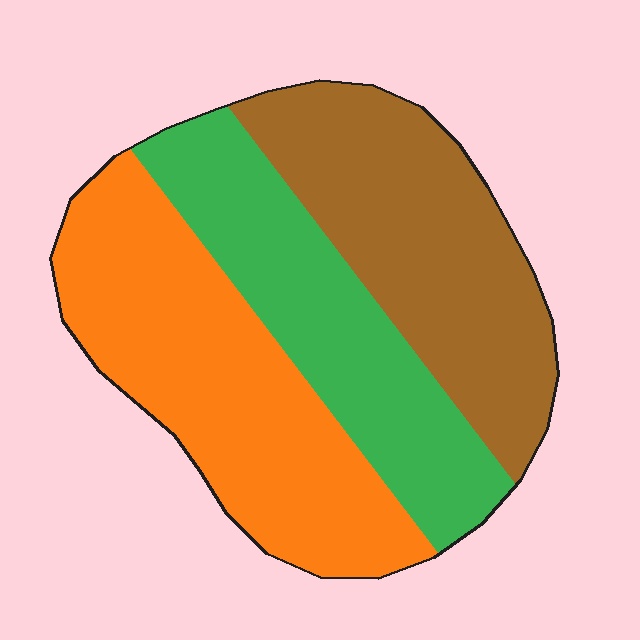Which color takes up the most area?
Orange, at roughly 40%.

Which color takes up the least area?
Green, at roughly 30%.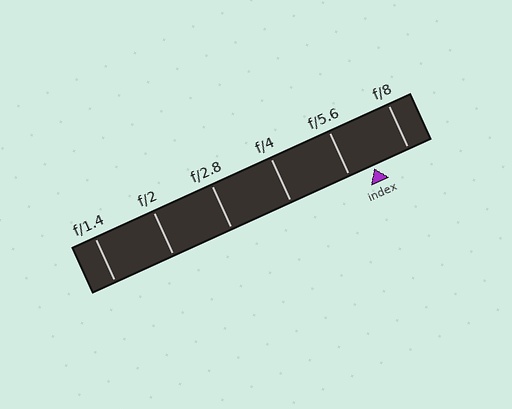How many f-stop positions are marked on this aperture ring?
There are 6 f-stop positions marked.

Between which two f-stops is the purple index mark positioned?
The index mark is between f/5.6 and f/8.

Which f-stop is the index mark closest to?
The index mark is closest to f/5.6.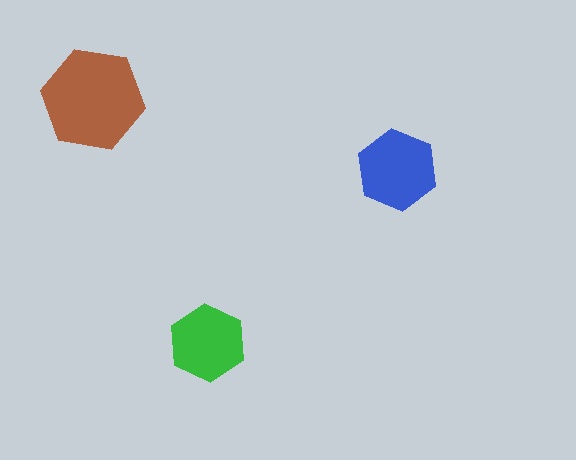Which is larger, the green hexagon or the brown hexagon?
The brown one.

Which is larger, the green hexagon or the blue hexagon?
The blue one.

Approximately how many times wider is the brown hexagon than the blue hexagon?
About 1.5 times wider.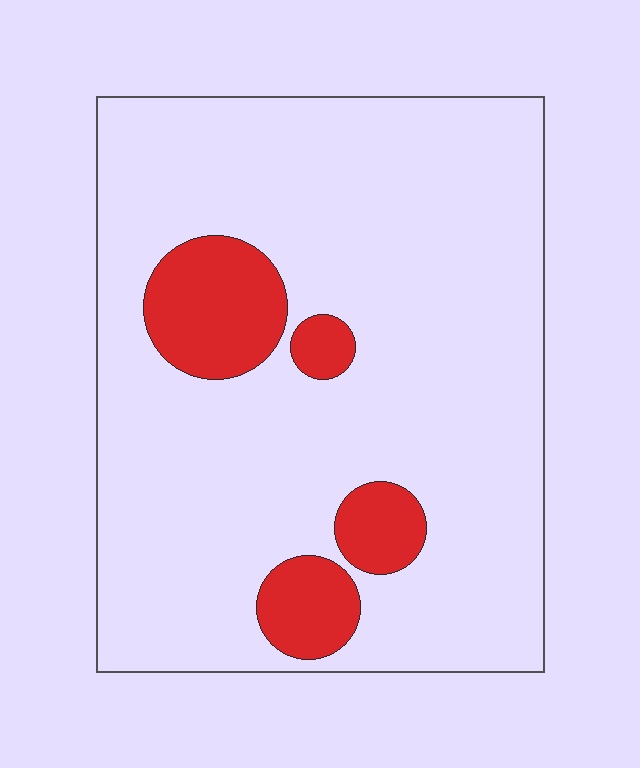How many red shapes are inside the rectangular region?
4.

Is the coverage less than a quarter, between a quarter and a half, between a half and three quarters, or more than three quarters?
Less than a quarter.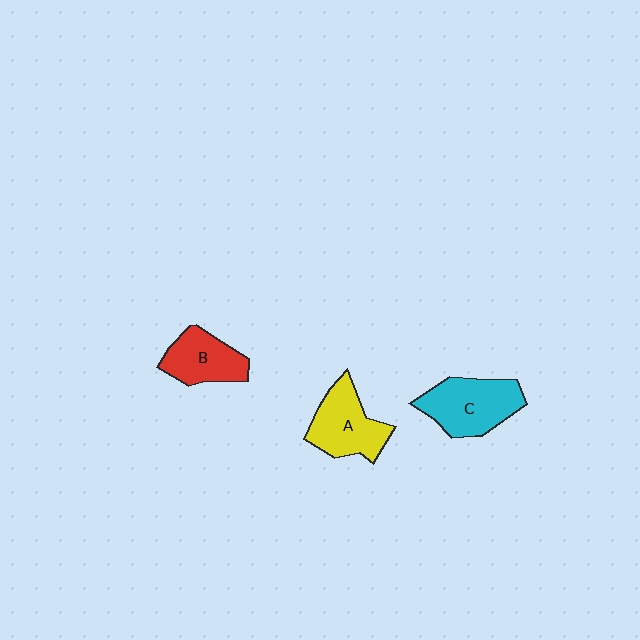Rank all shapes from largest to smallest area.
From largest to smallest: C (cyan), A (yellow), B (red).